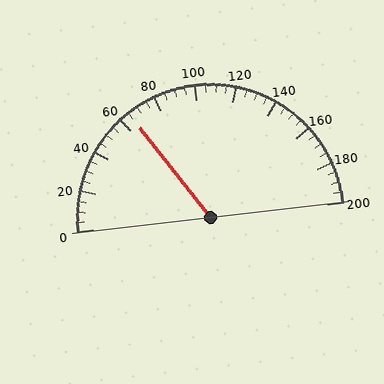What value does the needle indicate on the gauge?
The needle indicates approximately 65.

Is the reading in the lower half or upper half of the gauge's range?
The reading is in the lower half of the range (0 to 200).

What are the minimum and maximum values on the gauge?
The gauge ranges from 0 to 200.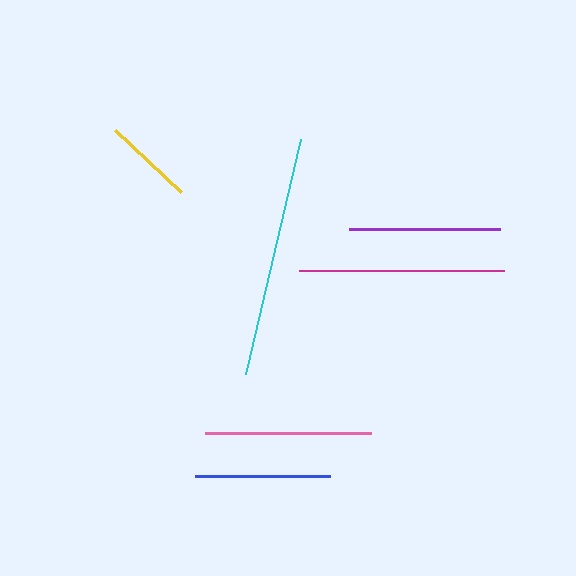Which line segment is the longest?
The cyan line is the longest at approximately 241 pixels.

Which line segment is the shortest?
The yellow line is the shortest at approximately 90 pixels.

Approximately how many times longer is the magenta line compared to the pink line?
The magenta line is approximately 1.2 times the length of the pink line.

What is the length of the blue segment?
The blue segment is approximately 134 pixels long.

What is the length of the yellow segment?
The yellow segment is approximately 90 pixels long.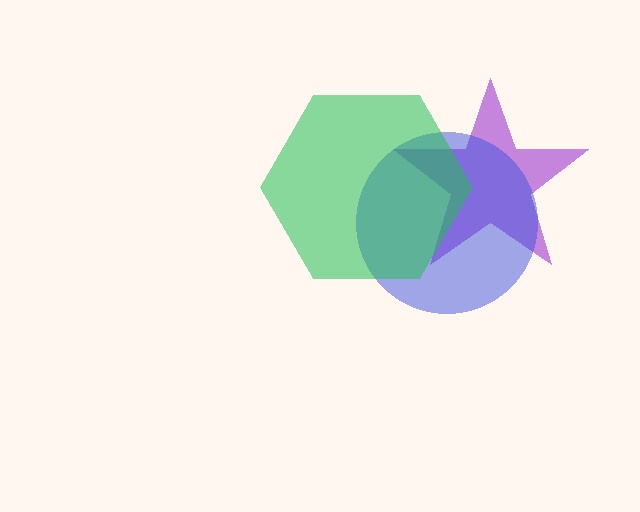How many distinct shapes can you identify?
There are 3 distinct shapes: a purple star, a blue circle, a green hexagon.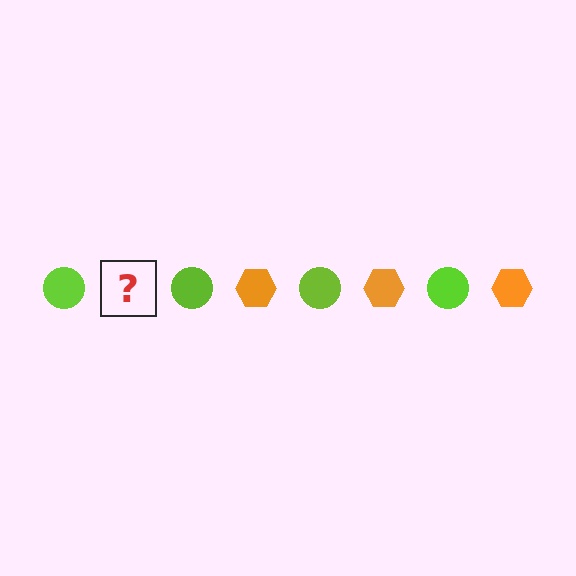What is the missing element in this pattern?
The missing element is an orange hexagon.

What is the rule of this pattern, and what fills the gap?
The rule is that the pattern alternates between lime circle and orange hexagon. The gap should be filled with an orange hexagon.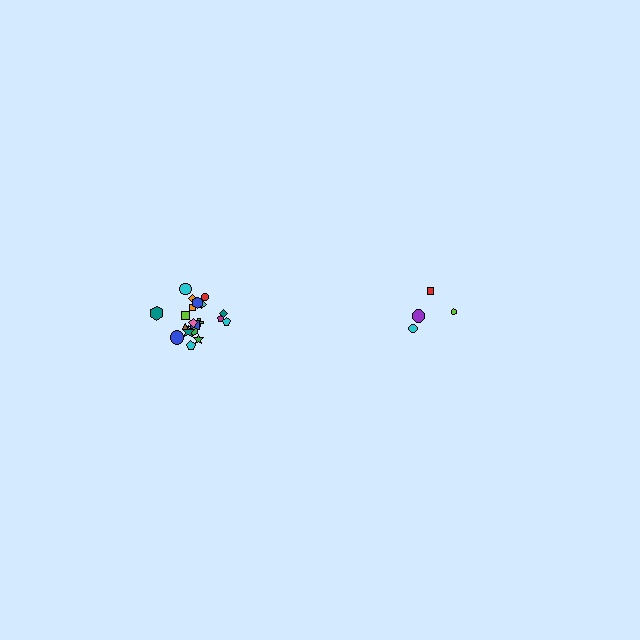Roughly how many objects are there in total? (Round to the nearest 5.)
Roughly 25 objects in total.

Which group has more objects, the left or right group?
The left group.